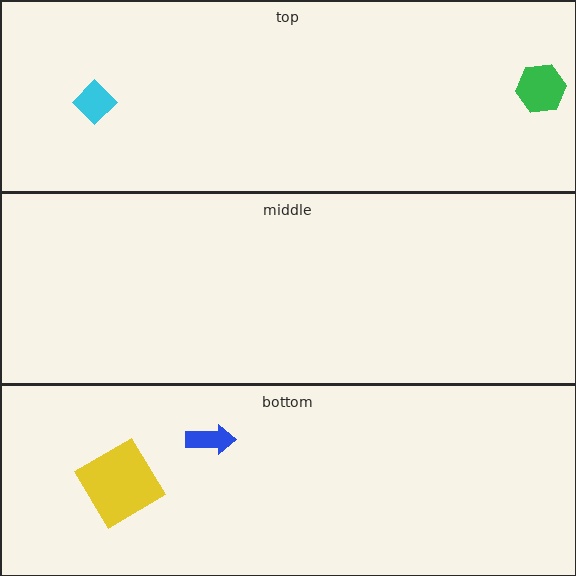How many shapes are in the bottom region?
2.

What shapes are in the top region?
The cyan diamond, the green hexagon.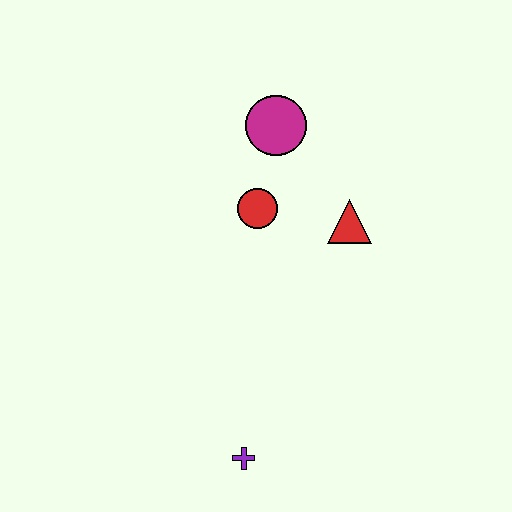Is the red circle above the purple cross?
Yes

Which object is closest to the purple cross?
The red circle is closest to the purple cross.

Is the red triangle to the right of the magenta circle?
Yes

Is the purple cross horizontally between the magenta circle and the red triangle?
No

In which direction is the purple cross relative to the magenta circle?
The purple cross is below the magenta circle.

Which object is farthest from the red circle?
The purple cross is farthest from the red circle.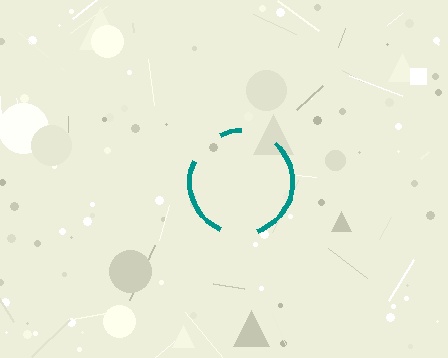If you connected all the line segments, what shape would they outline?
They would outline a circle.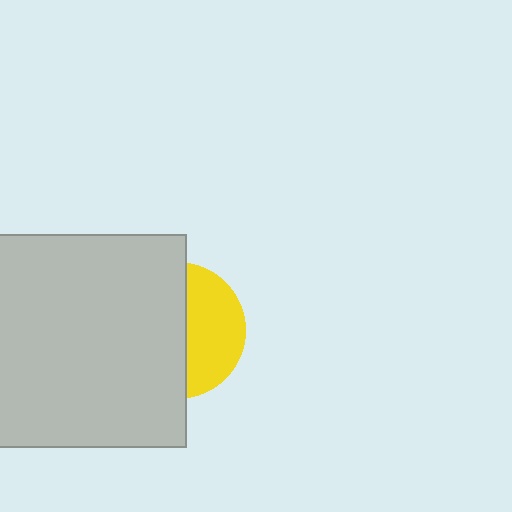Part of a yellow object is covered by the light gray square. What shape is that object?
It is a circle.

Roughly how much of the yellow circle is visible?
A small part of it is visible (roughly 40%).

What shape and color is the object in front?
The object in front is a light gray square.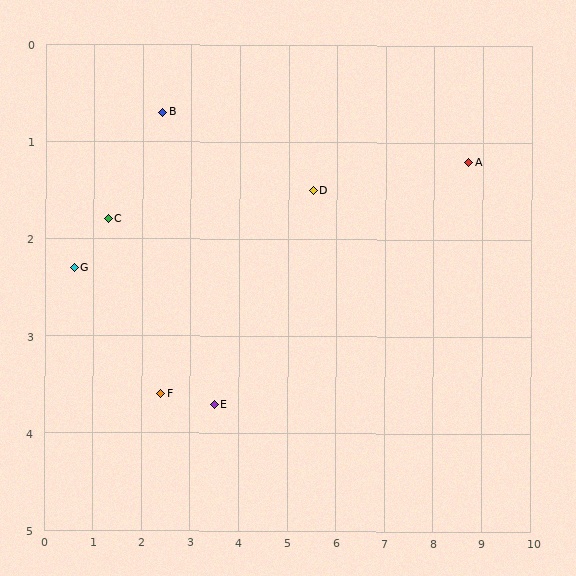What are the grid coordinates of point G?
Point G is at approximately (0.6, 2.3).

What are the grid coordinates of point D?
Point D is at approximately (5.5, 1.5).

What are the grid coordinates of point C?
Point C is at approximately (1.3, 1.8).